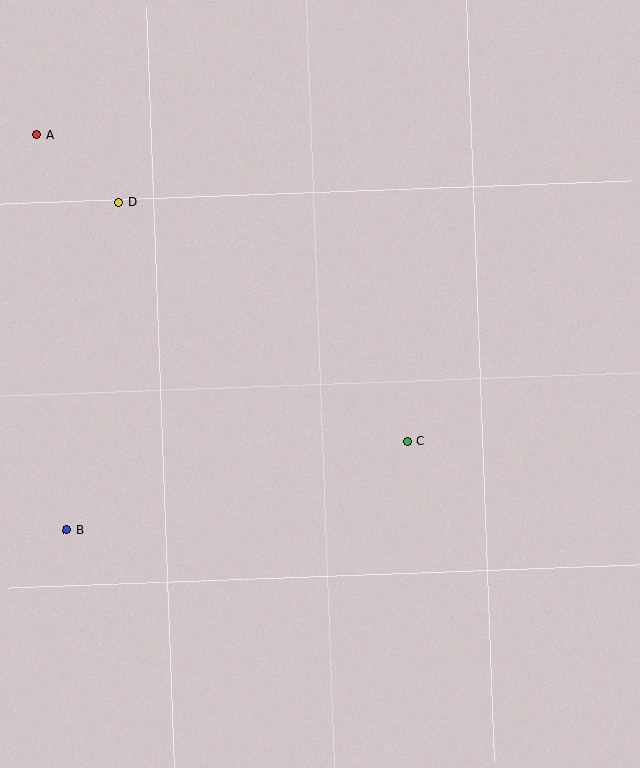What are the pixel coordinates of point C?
Point C is at (407, 442).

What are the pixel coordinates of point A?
Point A is at (36, 135).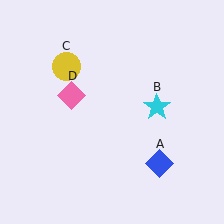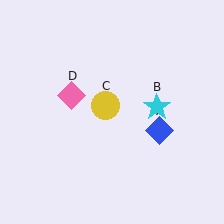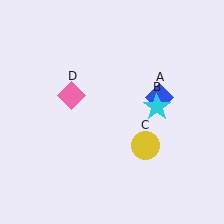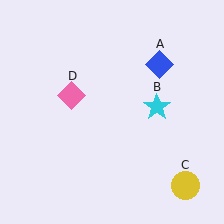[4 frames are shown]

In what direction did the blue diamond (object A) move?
The blue diamond (object A) moved up.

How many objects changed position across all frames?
2 objects changed position: blue diamond (object A), yellow circle (object C).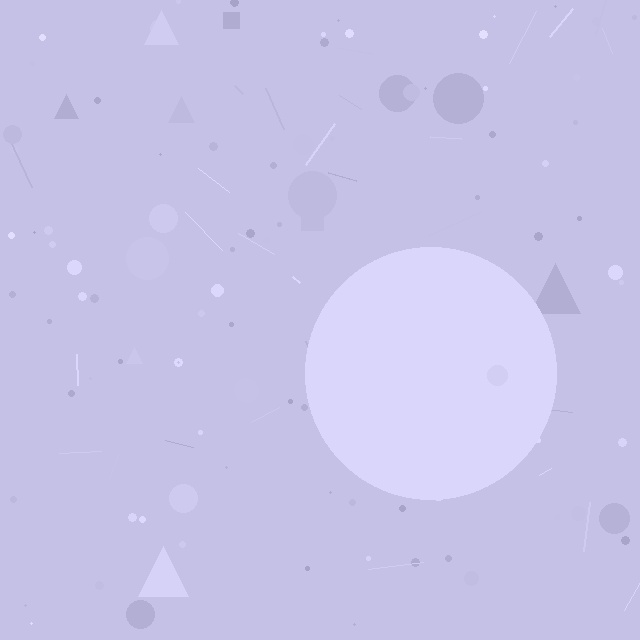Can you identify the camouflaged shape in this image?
The camouflaged shape is a circle.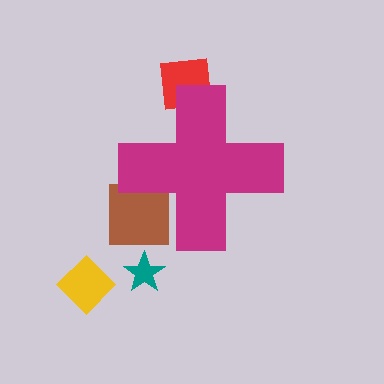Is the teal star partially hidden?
No, the teal star is fully visible.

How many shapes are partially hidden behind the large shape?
2 shapes are partially hidden.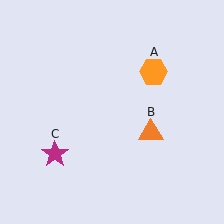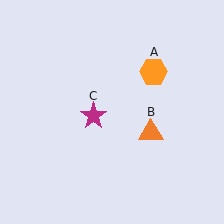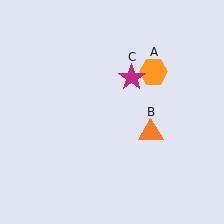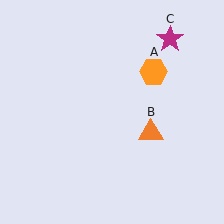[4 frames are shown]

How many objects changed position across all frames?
1 object changed position: magenta star (object C).